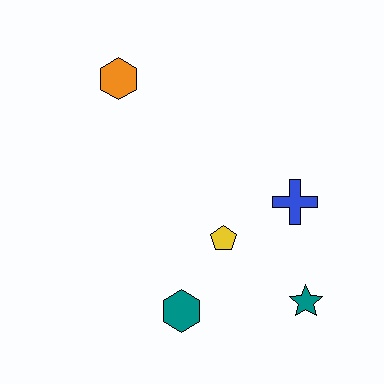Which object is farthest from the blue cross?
The orange hexagon is farthest from the blue cross.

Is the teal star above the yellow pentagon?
No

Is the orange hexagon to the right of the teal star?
No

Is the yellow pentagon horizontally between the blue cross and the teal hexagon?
Yes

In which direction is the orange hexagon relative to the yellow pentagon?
The orange hexagon is above the yellow pentagon.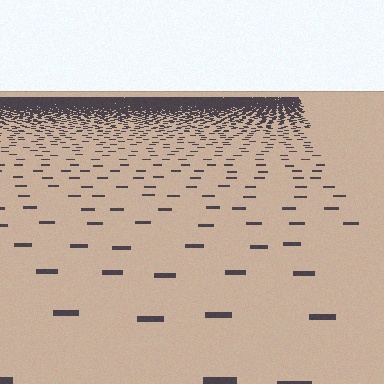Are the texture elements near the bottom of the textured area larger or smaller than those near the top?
Larger. Near the bottom, elements are closer to the viewer and appear at a bigger on-screen size.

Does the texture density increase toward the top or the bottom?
Density increases toward the top.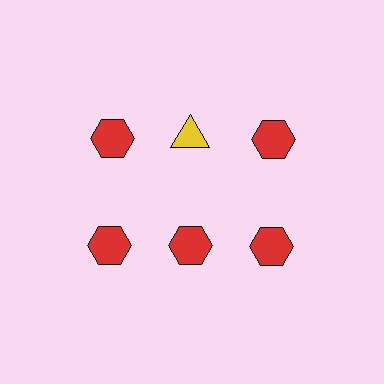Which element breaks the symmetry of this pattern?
The yellow triangle in the top row, second from left column breaks the symmetry. All other shapes are red hexagons.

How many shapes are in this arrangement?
There are 6 shapes arranged in a grid pattern.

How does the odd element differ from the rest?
It differs in both color (yellow instead of red) and shape (triangle instead of hexagon).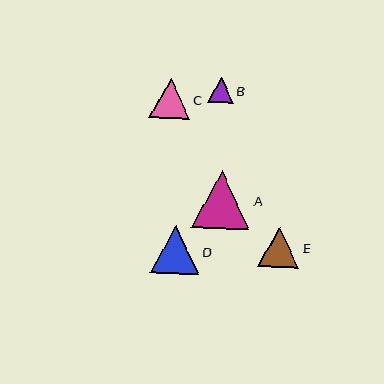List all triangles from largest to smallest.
From largest to smallest: A, D, E, C, B.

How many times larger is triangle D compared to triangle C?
Triangle D is approximately 1.2 times the size of triangle C.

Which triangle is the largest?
Triangle A is the largest with a size of approximately 58 pixels.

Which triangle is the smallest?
Triangle B is the smallest with a size of approximately 26 pixels.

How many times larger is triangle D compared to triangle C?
Triangle D is approximately 1.2 times the size of triangle C.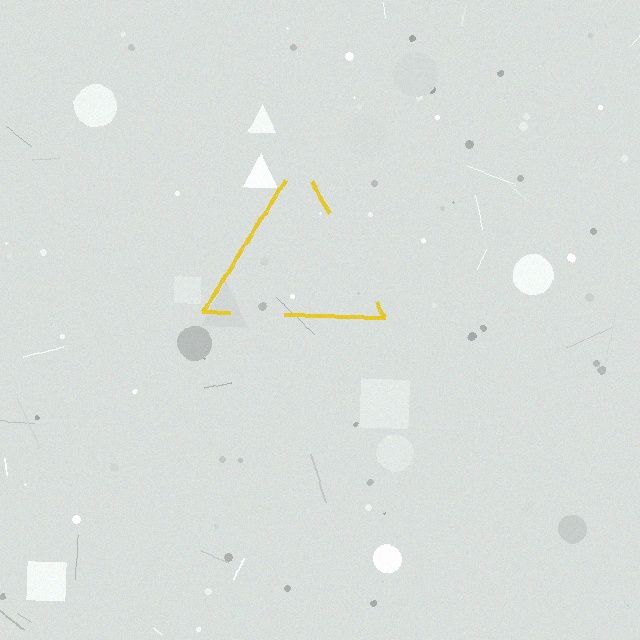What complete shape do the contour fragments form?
The contour fragments form a triangle.